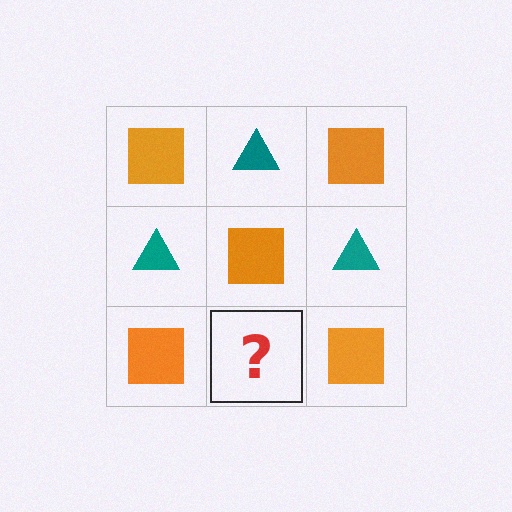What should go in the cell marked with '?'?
The missing cell should contain a teal triangle.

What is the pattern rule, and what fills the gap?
The rule is that it alternates orange square and teal triangle in a checkerboard pattern. The gap should be filled with a teal triangle.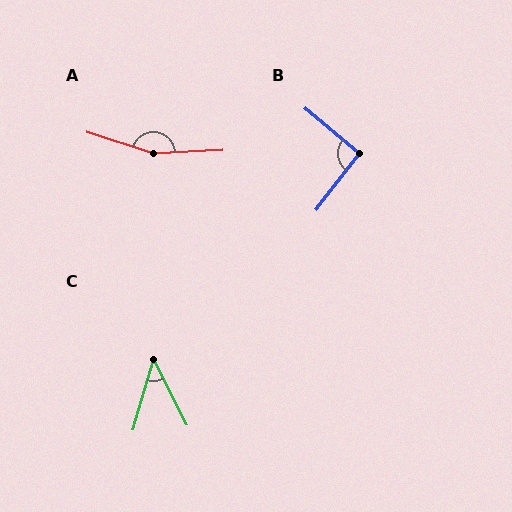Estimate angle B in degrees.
Approximately 92 degrees.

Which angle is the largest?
A, at approximately 159 degrees.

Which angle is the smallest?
C, at approximately 43 degrees.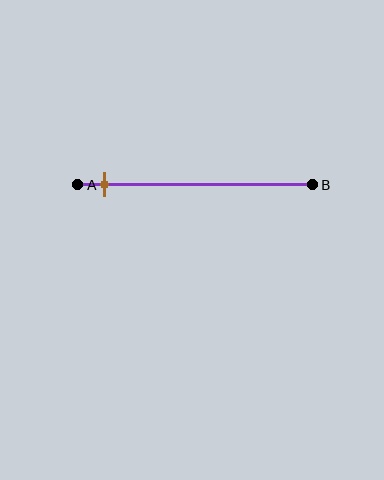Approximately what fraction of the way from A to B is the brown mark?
The brown mark is approximately 10% of the way from A to B.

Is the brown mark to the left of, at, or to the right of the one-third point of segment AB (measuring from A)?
The brown mark is to the left of the one-third point of segment AB.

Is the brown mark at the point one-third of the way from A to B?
No, the mark is at about 10% from A, not at the 33% one-third point.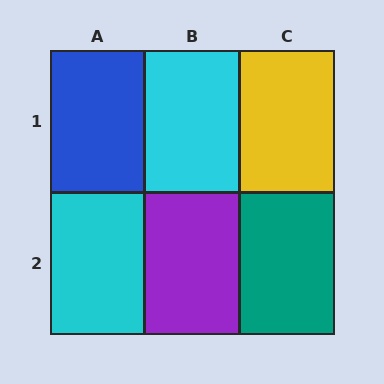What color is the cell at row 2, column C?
Teal.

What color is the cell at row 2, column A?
Cyan.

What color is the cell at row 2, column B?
Purple.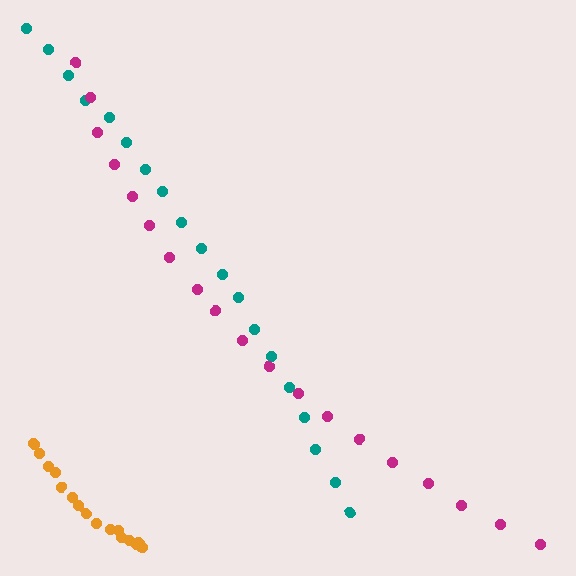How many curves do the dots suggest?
There are 3 distinct paths.